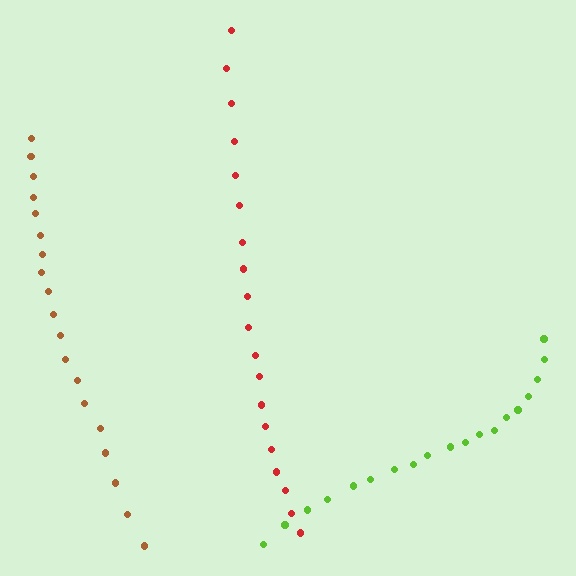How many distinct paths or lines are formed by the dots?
There are 3 distinct paths.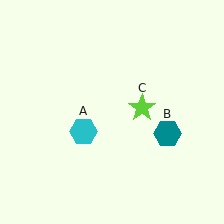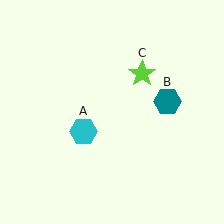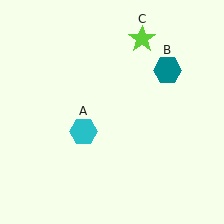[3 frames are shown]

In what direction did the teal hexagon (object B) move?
The teal hexagon (object B) moved up.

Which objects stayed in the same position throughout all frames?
Cyan hexagon (object A) remained stationary.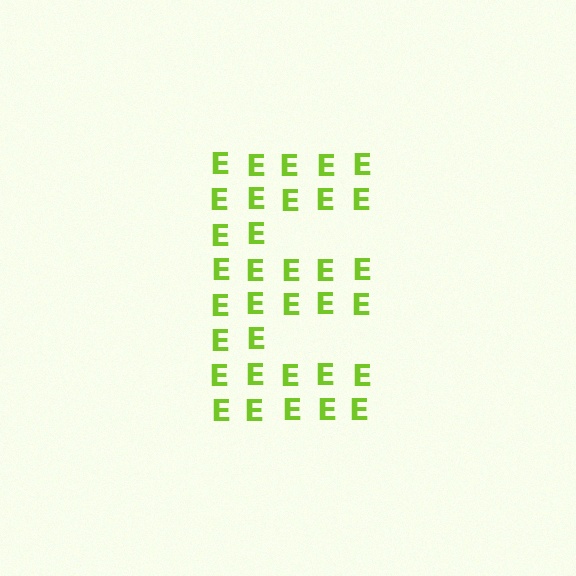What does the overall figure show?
The overall figure shows the letter E.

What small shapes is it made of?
It is made of small letter E's.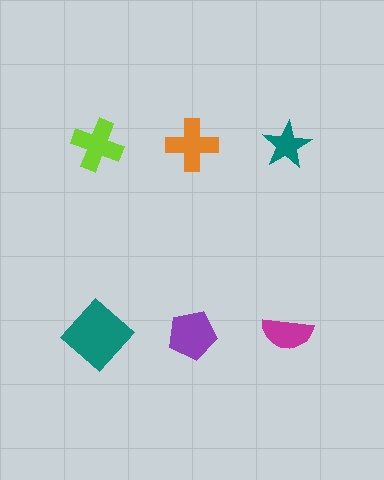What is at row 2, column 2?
A purple pentagon.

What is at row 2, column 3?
A magenta semicircle.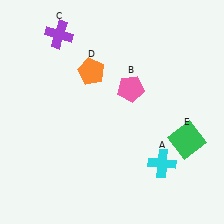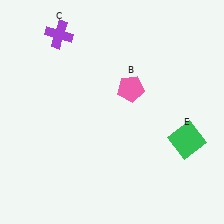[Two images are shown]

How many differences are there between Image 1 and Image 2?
There are 2 differences between the two images.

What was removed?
The cyan cross (A), the orange pentagon (D) were removed in Image 2.